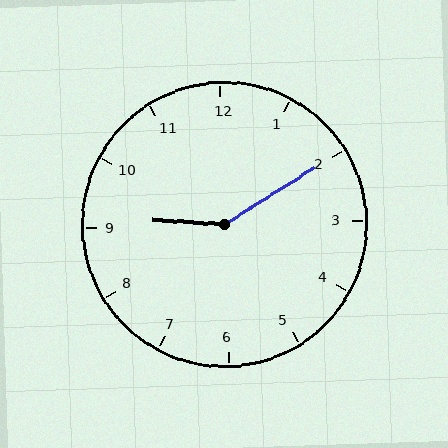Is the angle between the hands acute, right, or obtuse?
It is obtuse.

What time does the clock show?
9:10.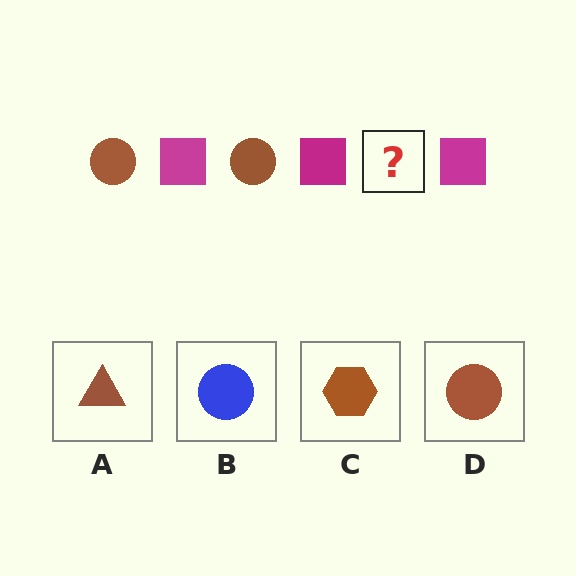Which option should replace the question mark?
Option D.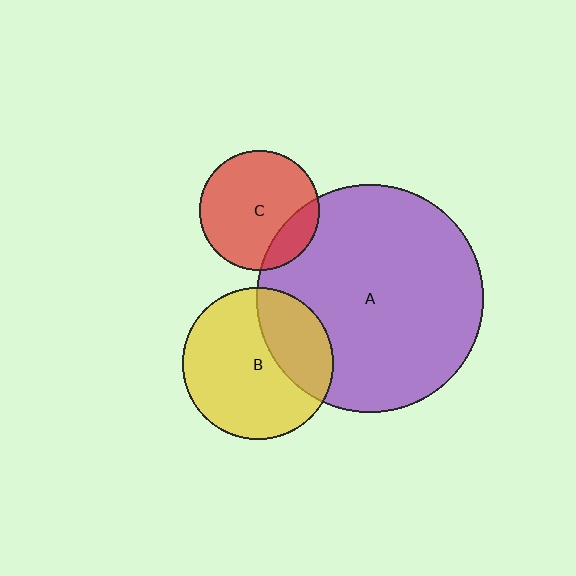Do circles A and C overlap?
Yes.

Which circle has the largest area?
Circle A (purple).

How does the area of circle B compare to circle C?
Approximately 1.6 times.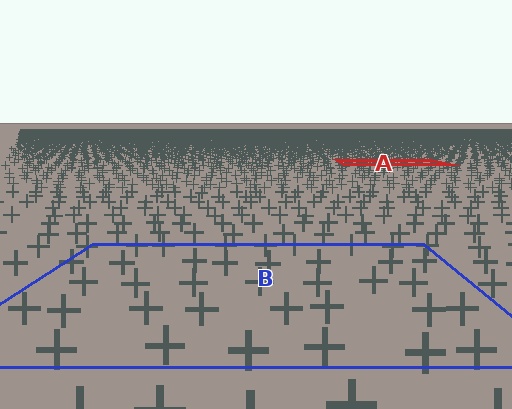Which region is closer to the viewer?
Region B is closer. The texture elements there are larger and more spread out.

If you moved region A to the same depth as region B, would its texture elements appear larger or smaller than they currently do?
They would appear larger. At a closer depth, the same texture elements are projected at a bigger on-screen size.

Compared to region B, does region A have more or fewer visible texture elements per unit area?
Region A has more texture elements per unit area — they are packed more densely because it is farther away.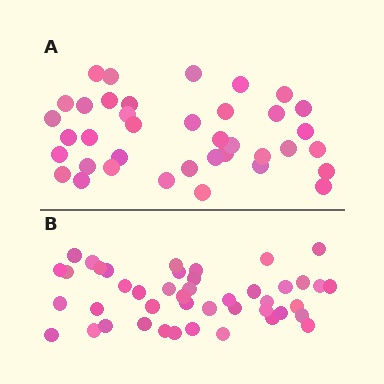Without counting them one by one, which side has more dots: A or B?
Region B (the bottom region) has more dots.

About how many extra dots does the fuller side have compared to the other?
Region B has about 6 more dots than region A.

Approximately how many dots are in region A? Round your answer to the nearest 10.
About 40 dots. (The exact count is 38, which rounds to 40.)